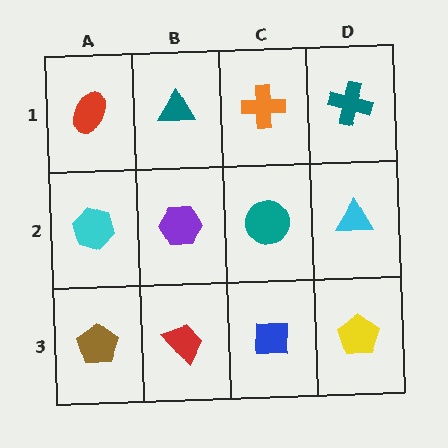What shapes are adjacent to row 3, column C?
A teal circle (row 2, column C), a red trapezoid (row 3, column B), a yellow pentagon (row 3, column D).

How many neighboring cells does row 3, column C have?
3.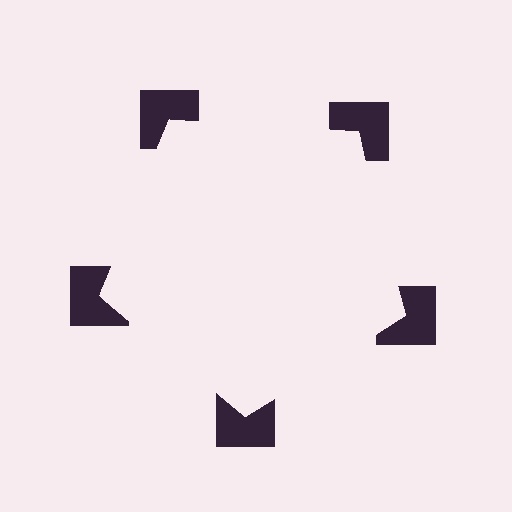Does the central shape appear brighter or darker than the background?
It typically appears slightly brighter than the background, even though no actual brightness change is drawn.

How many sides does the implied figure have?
5 sides.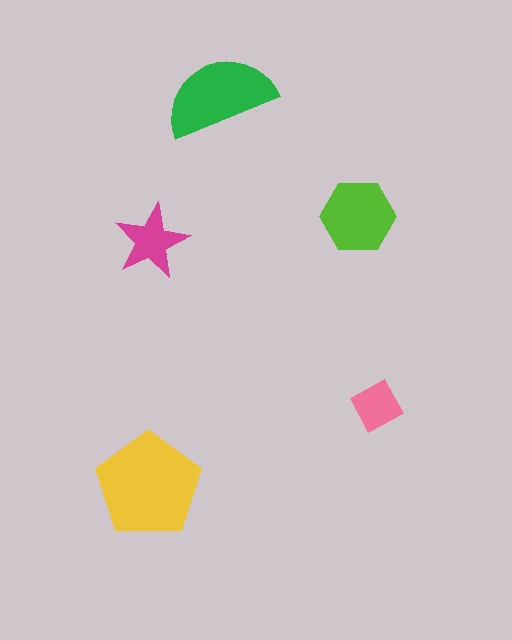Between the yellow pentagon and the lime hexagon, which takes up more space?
The yellow pentagon.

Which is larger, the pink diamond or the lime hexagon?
The lime hexagon.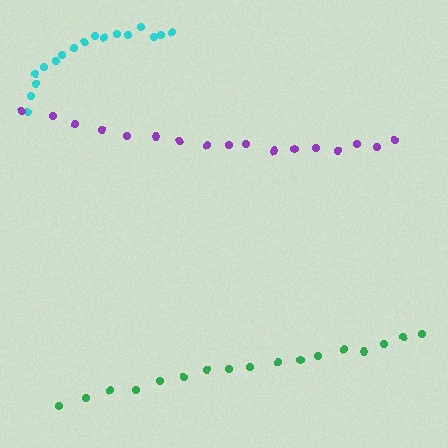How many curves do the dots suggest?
There are 3 distinct paths.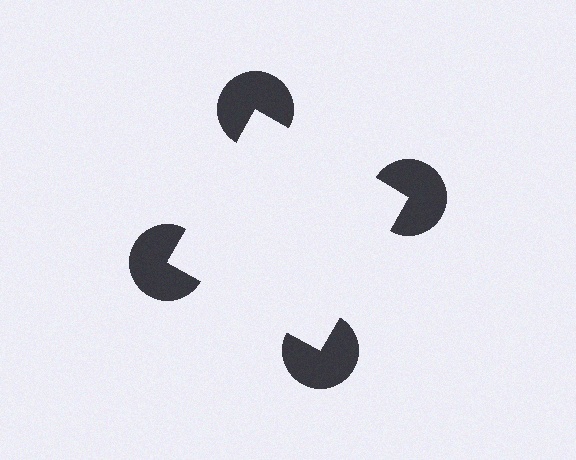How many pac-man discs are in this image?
There are 4 — one at each vertex of the illusory square.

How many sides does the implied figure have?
4 sides.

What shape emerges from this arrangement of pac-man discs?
An illusory square — its edges are inferred from the aligned wedge cuts in the pac-man discs, not physically drawn.